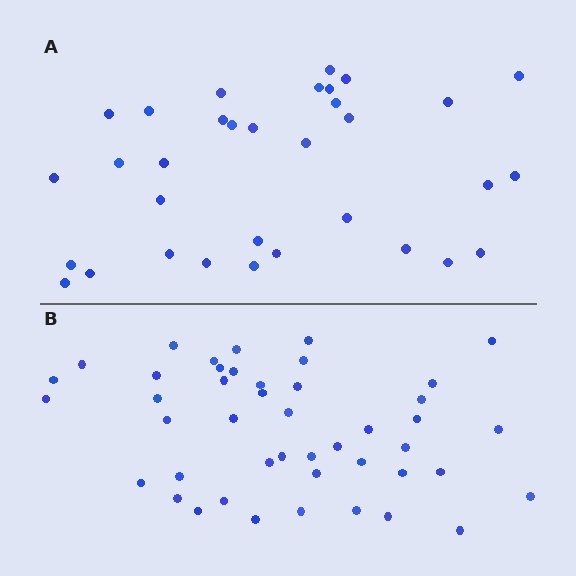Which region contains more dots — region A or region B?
Region B (the bottom region) has more dots.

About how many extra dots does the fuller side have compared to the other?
Region B has roughly 12 or so more dots than region A.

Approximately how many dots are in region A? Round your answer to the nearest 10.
About 30 dots. (The exact count is 33, which rounds to 30.)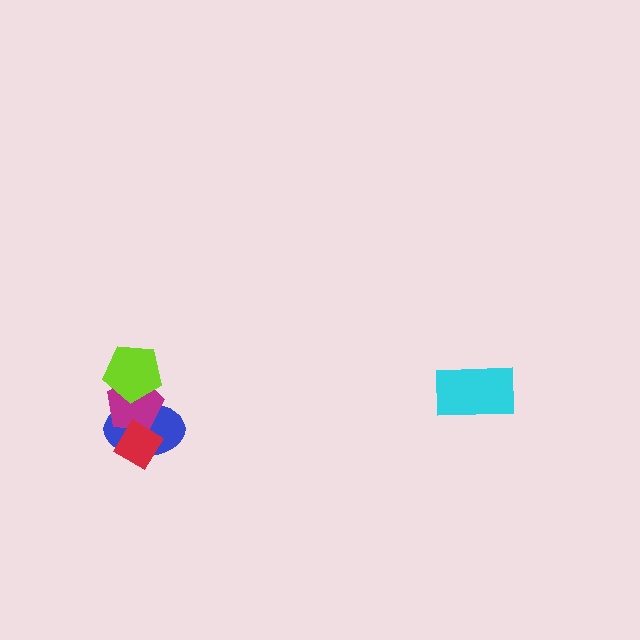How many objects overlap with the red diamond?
2 objects overlap with the red diamond.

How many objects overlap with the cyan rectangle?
0 objects overlap with the cyan rectangle.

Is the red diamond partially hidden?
No, no other shape covers it.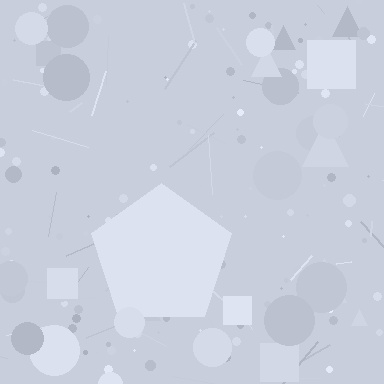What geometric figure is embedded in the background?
A pentagon is embedded in the background.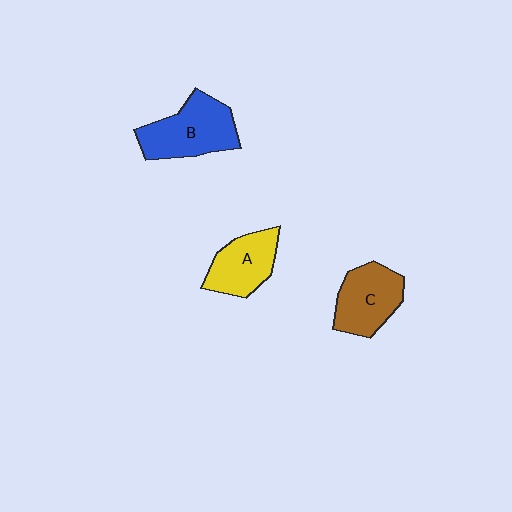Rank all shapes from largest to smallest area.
From largest to smallest: B (blue), C (brown), A (yellow).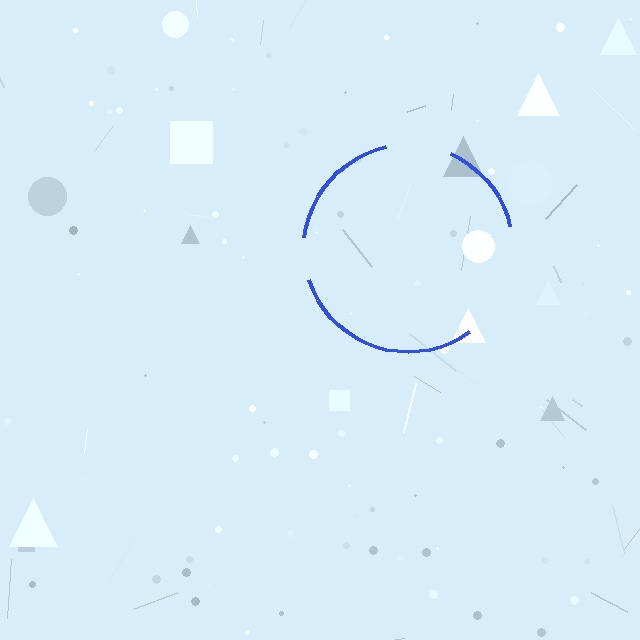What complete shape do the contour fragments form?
The contour fragments form a circle.